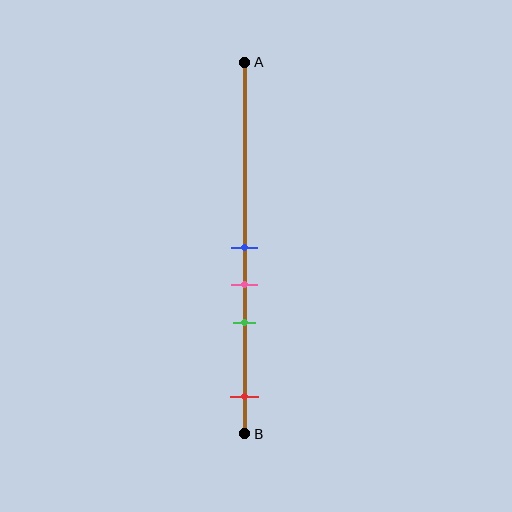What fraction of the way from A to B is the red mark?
The red mark is approximately 90% (0.9) of the way from A to B.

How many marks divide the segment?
There are 4 marks dividing the segment.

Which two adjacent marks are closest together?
The blue and pink marks are the closest adjacent pair.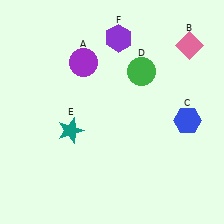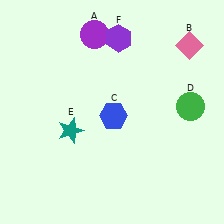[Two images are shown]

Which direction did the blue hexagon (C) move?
The blue hexagon (C) moved left.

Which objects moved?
The objects that moved are: the purple circle (A), the blue hexagon (C), the green circle (D).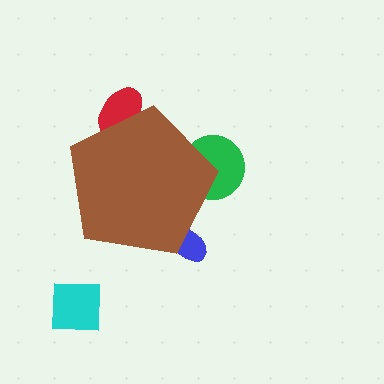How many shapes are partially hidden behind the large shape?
3 shapes are partially hidden.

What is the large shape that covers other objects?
A brown pentagon.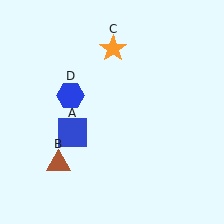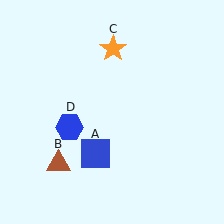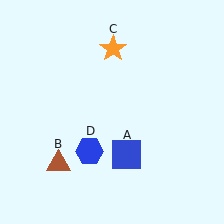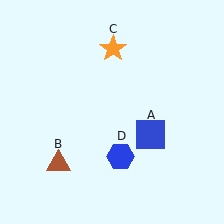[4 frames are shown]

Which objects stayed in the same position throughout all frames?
Brown triangle (object B) and orange star (object C) remained stationary.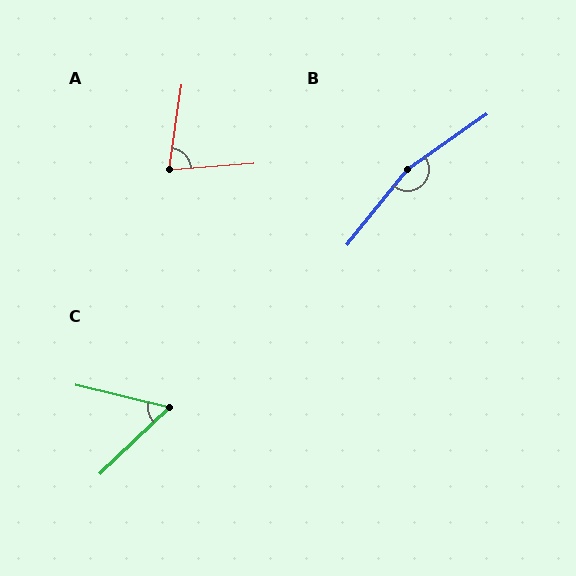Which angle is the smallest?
C, at approximately 57 degrees.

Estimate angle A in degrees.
Approximately 77 degrees.